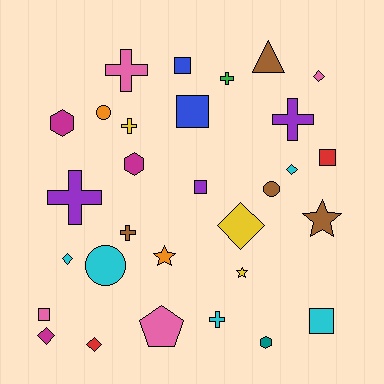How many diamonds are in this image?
There are 6 diamonds.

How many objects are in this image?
There are 30 objects.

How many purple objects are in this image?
There are 3 purple objects.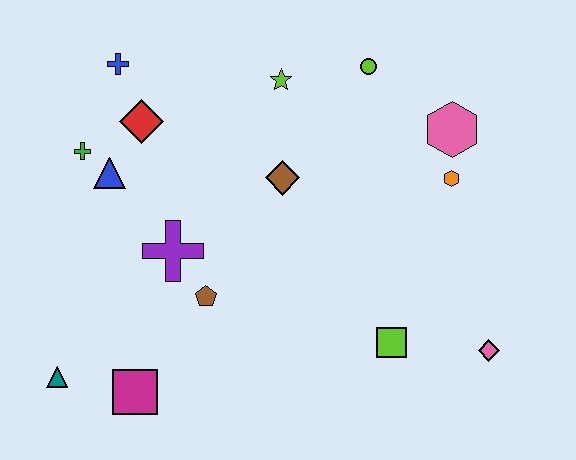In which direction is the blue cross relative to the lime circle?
The blue cross is to the left of the lime circle.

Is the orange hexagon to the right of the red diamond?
Yes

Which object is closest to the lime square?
The pink diamond is closest to the lime square.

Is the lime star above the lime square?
Yes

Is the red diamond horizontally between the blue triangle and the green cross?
No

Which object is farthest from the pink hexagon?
The teal triangle is farthest from the pink hexagon.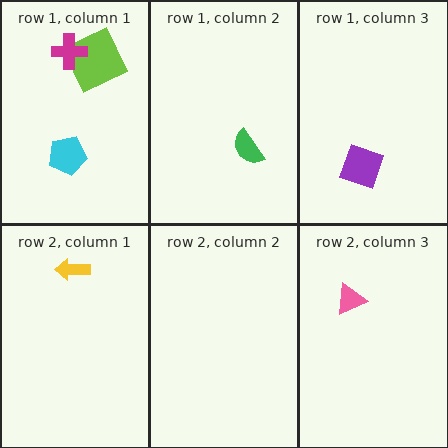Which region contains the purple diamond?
The row 1, column 3 region.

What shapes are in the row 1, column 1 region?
The lime square, the magenta cross, the cyan pentagon.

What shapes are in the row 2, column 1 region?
The yellow arrow.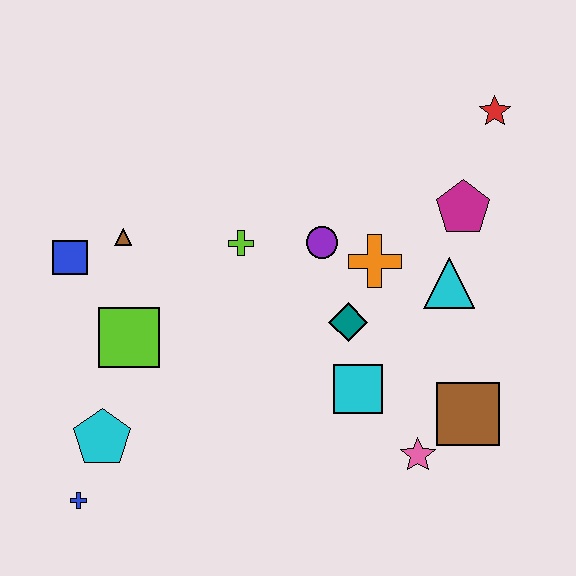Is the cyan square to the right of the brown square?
No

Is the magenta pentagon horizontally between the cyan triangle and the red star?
Yes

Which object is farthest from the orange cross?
The blue cross is farthest from the orange cross.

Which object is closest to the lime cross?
The purple circle is closest to the lime cross.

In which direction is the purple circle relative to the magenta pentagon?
The purple circle is to the left of the magenta pentagon.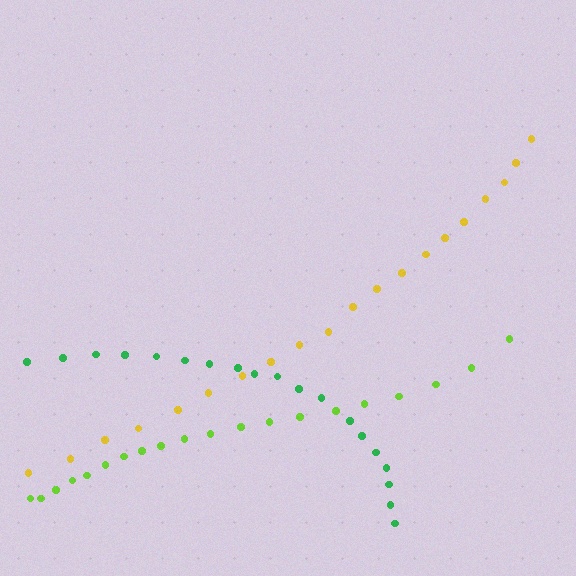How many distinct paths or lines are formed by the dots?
There are 3 distinct paths.